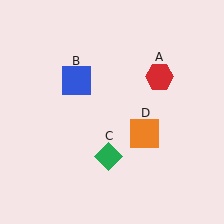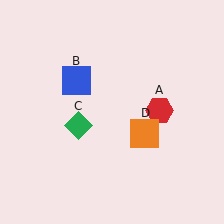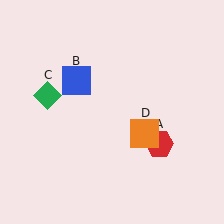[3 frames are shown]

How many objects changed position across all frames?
2 objects changed position: red hexagon (object A), green diamond (object C).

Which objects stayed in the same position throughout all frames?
Blue square (object B) and orange square (object D) remained stationary.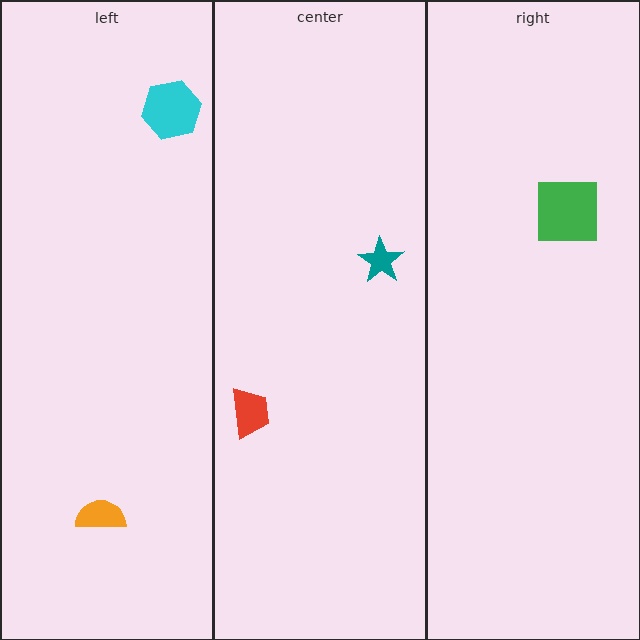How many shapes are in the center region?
2.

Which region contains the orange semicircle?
The left region.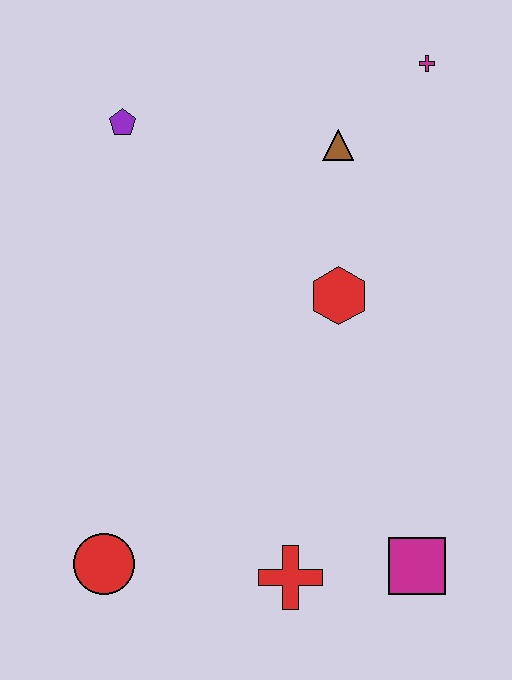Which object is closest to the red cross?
The magenta square is closest to the red cross.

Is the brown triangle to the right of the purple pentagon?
Yes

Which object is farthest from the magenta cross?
The red circle is farthest from the magenta cross.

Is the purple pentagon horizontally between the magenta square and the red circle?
Yes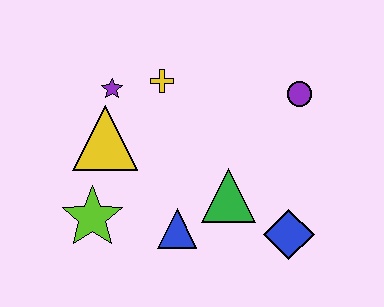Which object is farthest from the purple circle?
The lime star is farthest from the purple circle.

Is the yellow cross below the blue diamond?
No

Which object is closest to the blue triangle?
The green triangle is closest to the blue triangle.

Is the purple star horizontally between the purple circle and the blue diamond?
No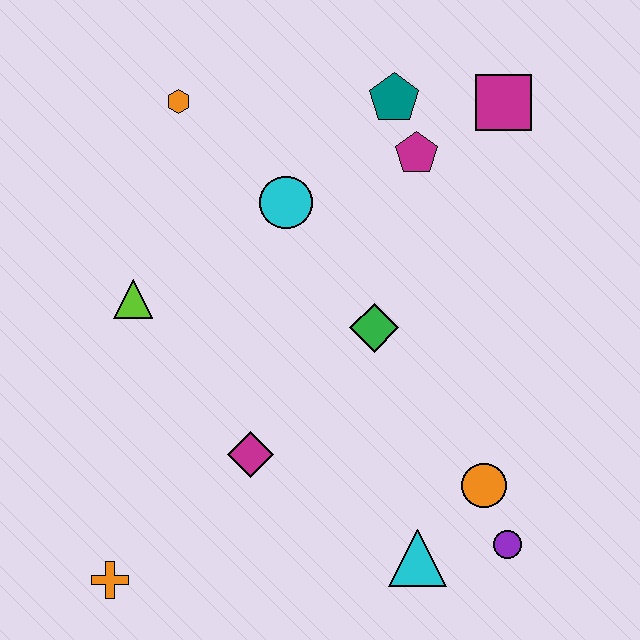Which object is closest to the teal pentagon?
The magenta pentagon is closest to the teal pentagon.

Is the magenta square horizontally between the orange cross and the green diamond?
No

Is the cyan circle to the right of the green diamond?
No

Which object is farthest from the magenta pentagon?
The orange cross is farthest from the magenta pentagon.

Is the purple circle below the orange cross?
No